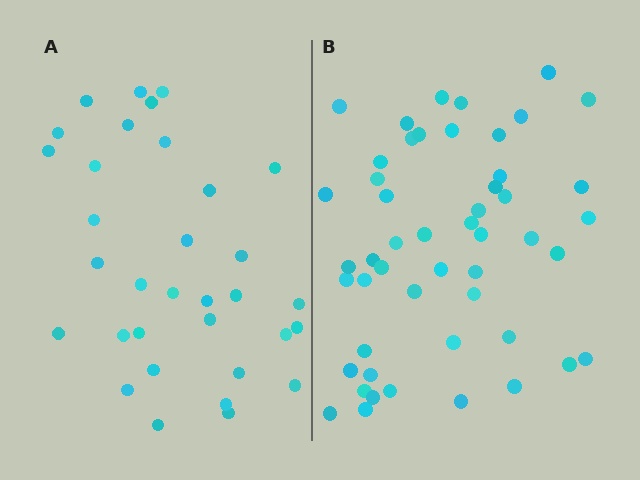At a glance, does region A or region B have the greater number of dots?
Region B (the right region) has more dots.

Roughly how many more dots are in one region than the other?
Region B has approximately 15 more dots than region A.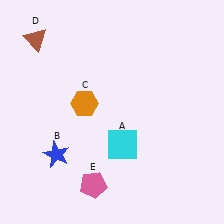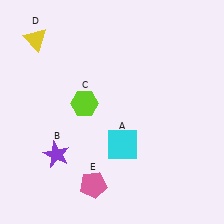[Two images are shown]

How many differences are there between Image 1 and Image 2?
There are 3 differences between the two images.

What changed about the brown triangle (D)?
In Image 1, D is brown. In Image 2, it changed to yellow.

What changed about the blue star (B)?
In Image 1, B is blue. In Image 2, it changed to purple.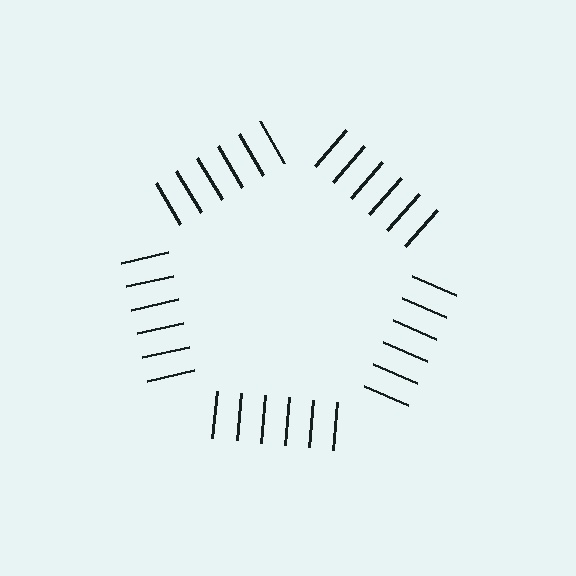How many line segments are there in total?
30 — 6 along each of the 5 edges.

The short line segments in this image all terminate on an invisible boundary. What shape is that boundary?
An illusory pentagon — the line segments terminate on its edges but no continuous stroke is drawn.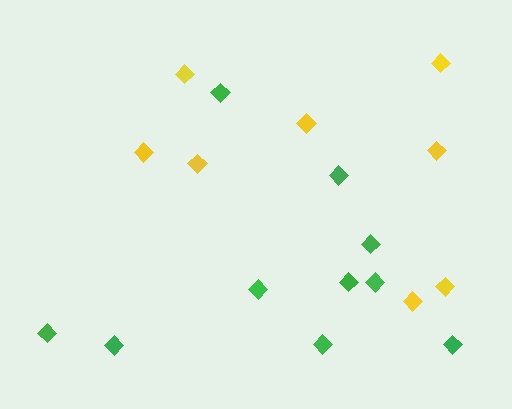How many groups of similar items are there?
There are 2 groups: one group of green diamonds (10) and one group of yellow diamonds (8).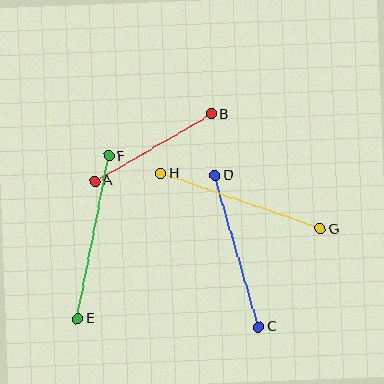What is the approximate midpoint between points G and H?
The midpoint is at approximately (241, 201) pixels.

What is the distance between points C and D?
The distance is approximately 157 pixels.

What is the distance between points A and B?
The distance is approximately 134 pixels.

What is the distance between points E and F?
The distance is approximately 166 pixels.